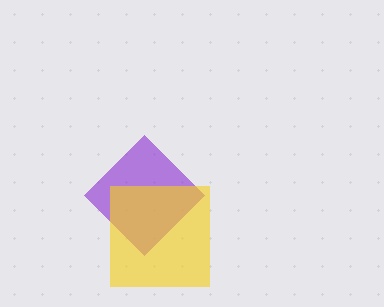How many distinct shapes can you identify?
There are 2 distinct shapes: a purple diamond, a yellow square.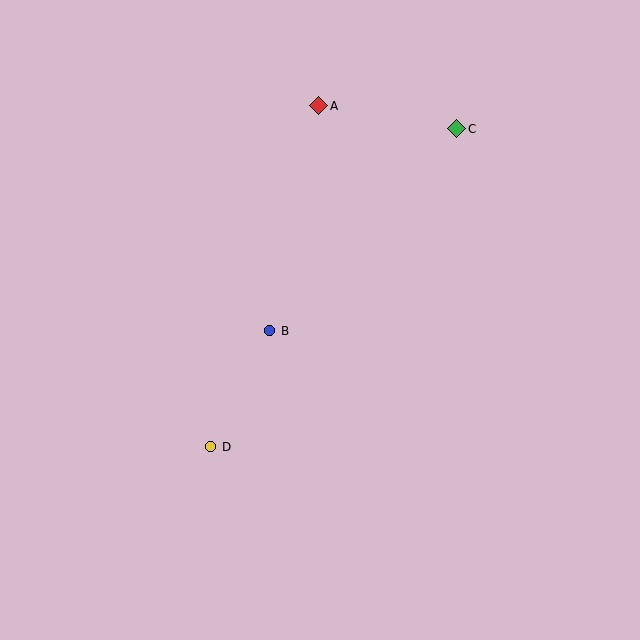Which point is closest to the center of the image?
Point B at (270, 331) is closest to the center.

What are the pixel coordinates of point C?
Point C is at (457, 129).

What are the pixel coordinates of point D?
Point D is at (211, 447).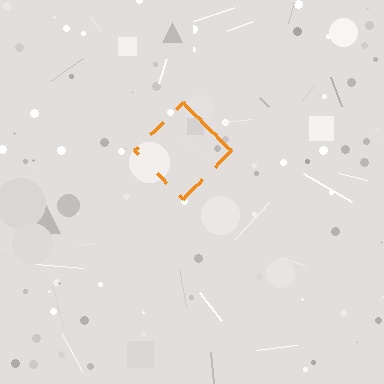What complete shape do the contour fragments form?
The contour fragments form a diamond.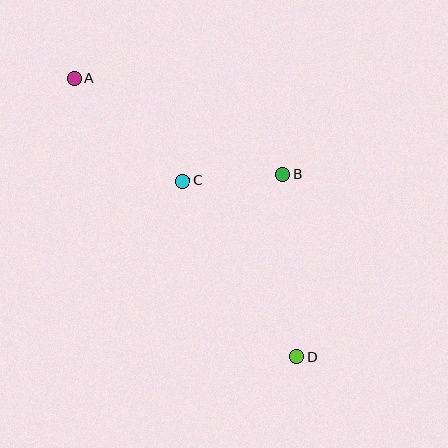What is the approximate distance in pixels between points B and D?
The distance between B and D is approximately 183 pixels.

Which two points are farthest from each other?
Points A and D are farthest from each other.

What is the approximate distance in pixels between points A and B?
The distance between A and B is approximately 230 pixels.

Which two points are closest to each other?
Points B and C are closest to each other.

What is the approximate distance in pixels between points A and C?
The distance between A and C is approximately 150 pixels.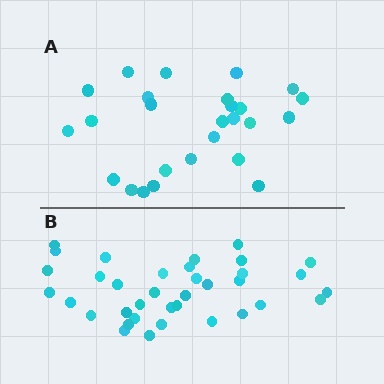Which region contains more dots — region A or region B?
Region B (the bottom region) has more dots.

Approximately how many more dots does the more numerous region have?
Region B has roughly 10 or so more dots than region A.